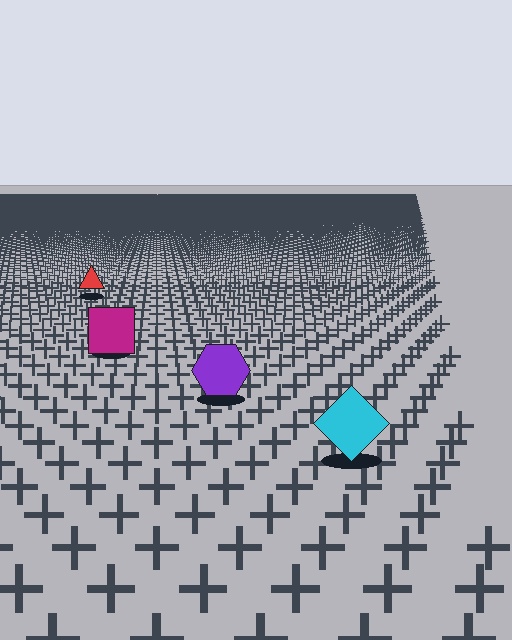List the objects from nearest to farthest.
From nearest to farthest: the cyan diamond, the purple hexagon, the magenta square, the red triangle.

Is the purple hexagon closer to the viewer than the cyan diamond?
No. The cyan diamond is closer — you can tell from the texture gradient: the ground texture is coarser near it.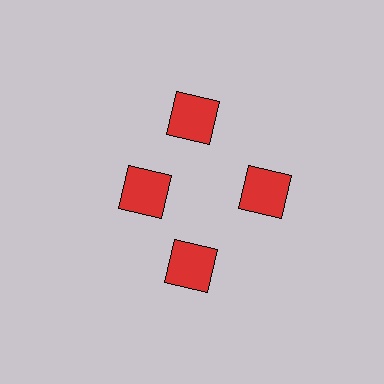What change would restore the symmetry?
The symmetry would be restored by moving it outward, back onto the ring so that all 4 squares sit at equal angles and equal distance from the center.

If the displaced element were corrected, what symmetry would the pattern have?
It would have 4-fold rotational symmetry — the pattern would map onto itself every 90 degrees.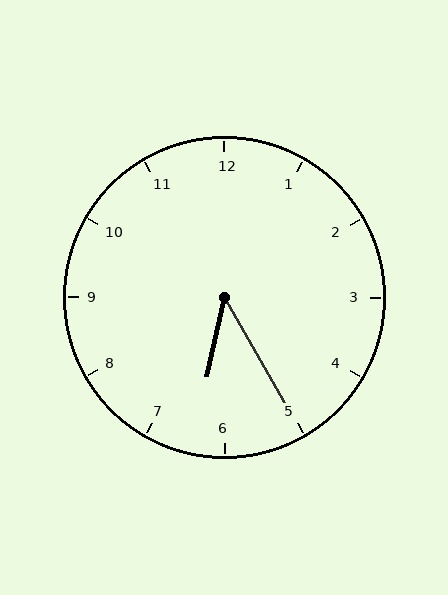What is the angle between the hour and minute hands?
Approximately 42 degrees.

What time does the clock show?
6:25.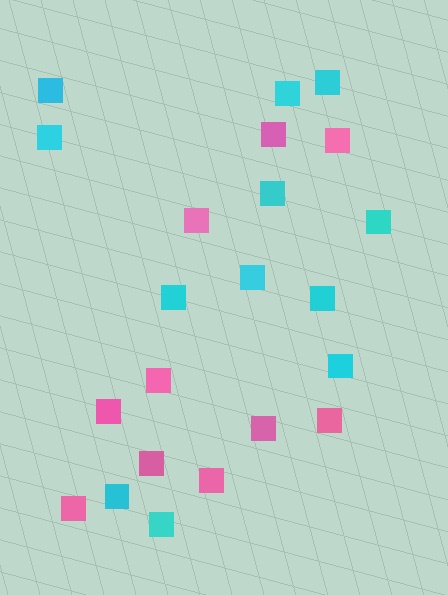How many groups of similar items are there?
There are 2 groups: one group of pink squares (10) and one group of cyan squares (12).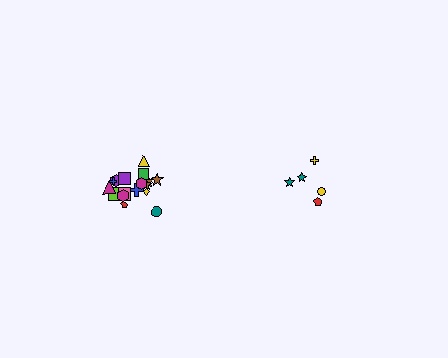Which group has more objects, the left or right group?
The left group.